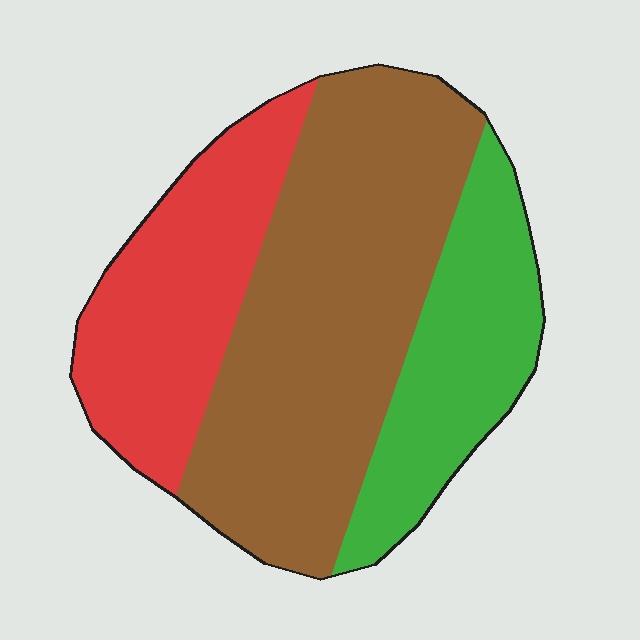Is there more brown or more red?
Brown.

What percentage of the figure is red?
Red takes up about one quarter (1/4) of the figure.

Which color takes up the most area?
Brown, at roughly 50%.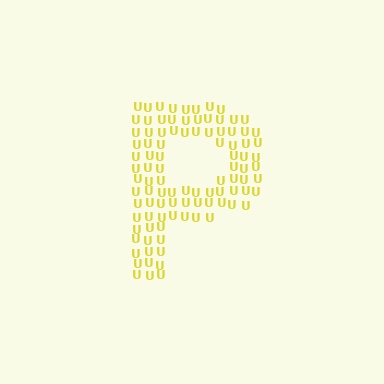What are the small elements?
The small elements are letter U's.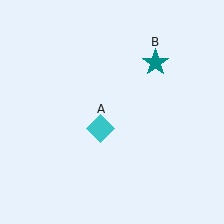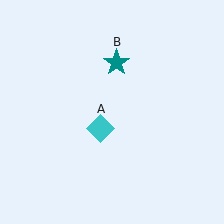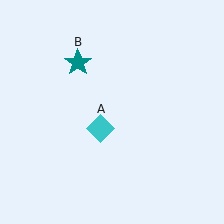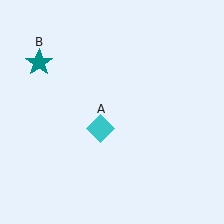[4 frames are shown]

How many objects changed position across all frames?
1 object changed position: teal star (object B).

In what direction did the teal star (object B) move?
The teal star (object B) moved left.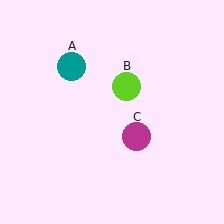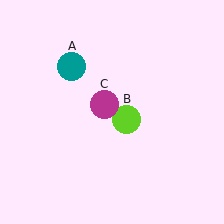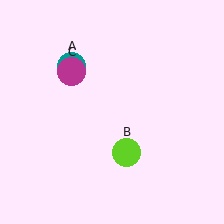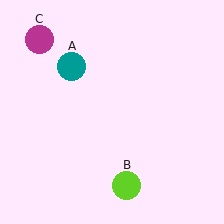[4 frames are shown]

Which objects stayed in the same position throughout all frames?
Teal circle (object A) remained stationary.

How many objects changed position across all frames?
2 objects changed position: lime circle (object B), magenta circle (object C).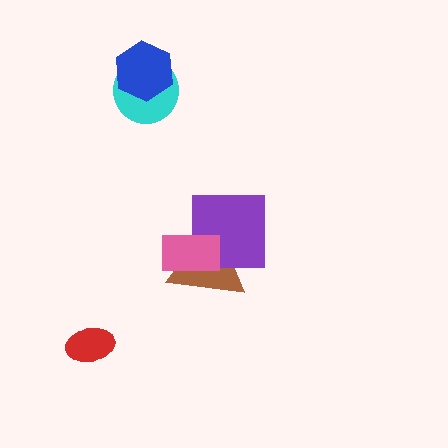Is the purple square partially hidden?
Yes, it is partially covered by another shape.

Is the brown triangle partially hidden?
Yes, it is partially covered by another shape.